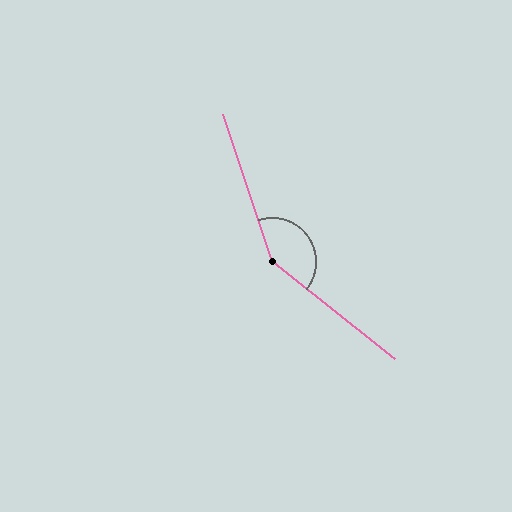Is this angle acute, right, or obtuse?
It is obtuse.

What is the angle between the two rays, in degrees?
Approximately 147 degrees.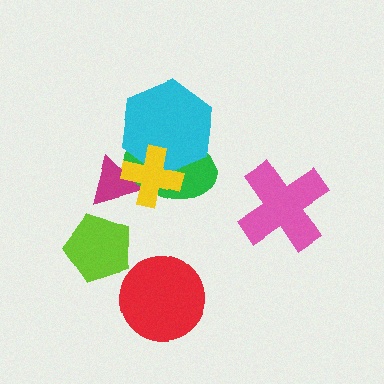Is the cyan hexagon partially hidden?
Yes, it is partially covered by another shape.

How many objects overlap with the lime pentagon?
0 objects overlap with the lime pentagon.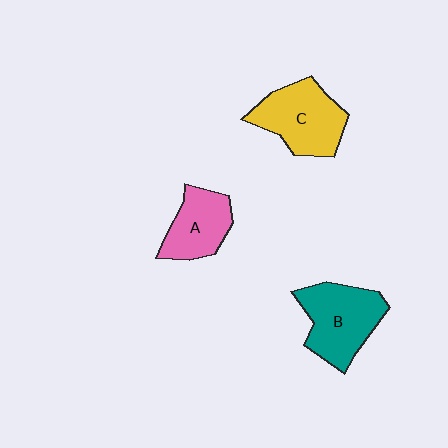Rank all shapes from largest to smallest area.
From largest to smallest: B (teal), C (yellow), A (pink).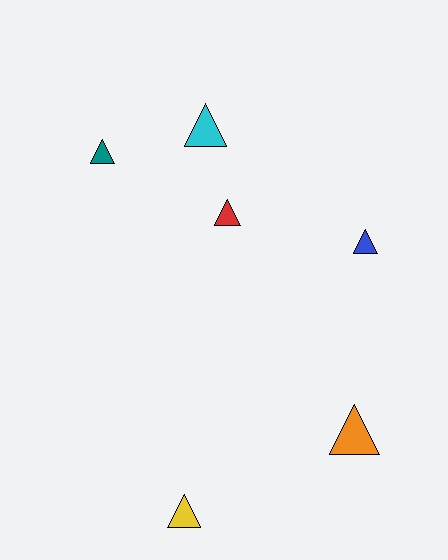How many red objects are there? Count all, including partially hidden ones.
There is 1 red object.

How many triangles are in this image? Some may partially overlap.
There are 6 triangles.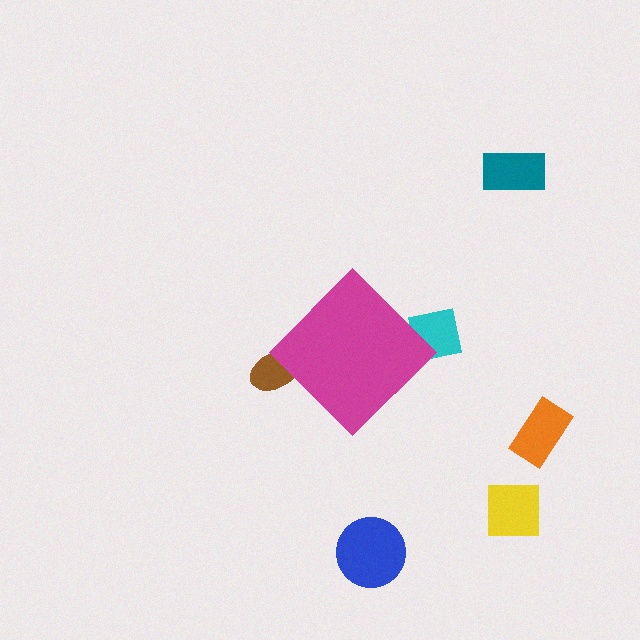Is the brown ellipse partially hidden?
Yes, the brown ellipse is partially hidden behind the magenta diamond.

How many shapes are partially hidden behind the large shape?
2 shapes are partially hidden.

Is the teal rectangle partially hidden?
No, the teal rectangle is fully visible.